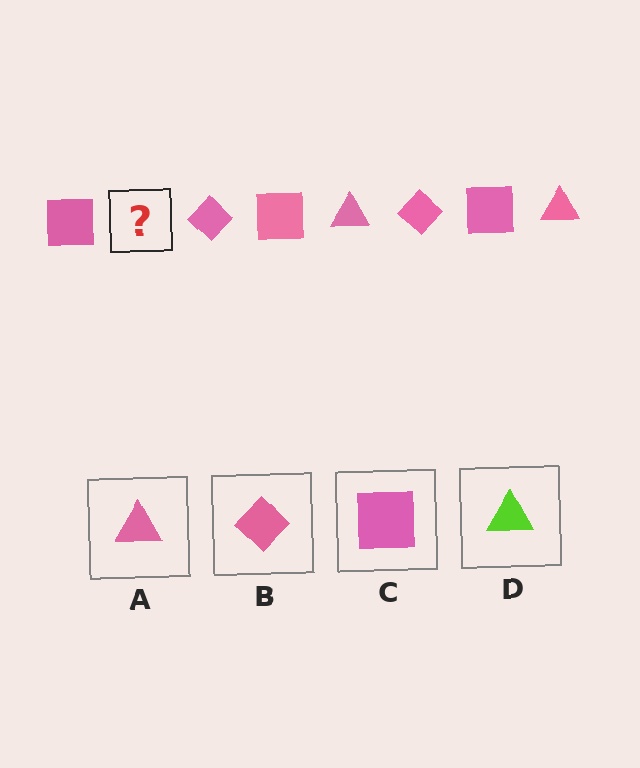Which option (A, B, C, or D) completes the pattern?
A.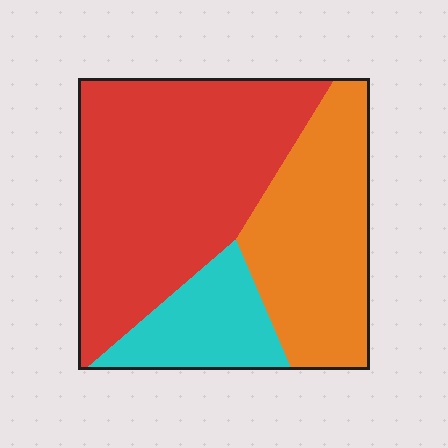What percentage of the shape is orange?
Orange takes up between a sixth and a third of the shape.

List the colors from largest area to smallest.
From largest to smallest: red, orange, cyan.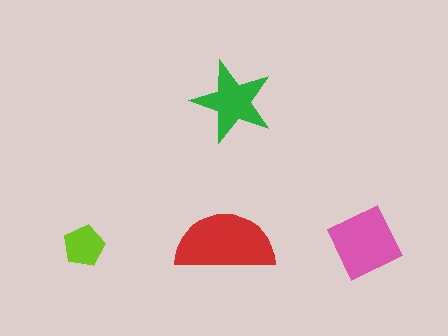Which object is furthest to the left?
The lime pentagon is leftmost.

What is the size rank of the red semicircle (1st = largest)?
1st.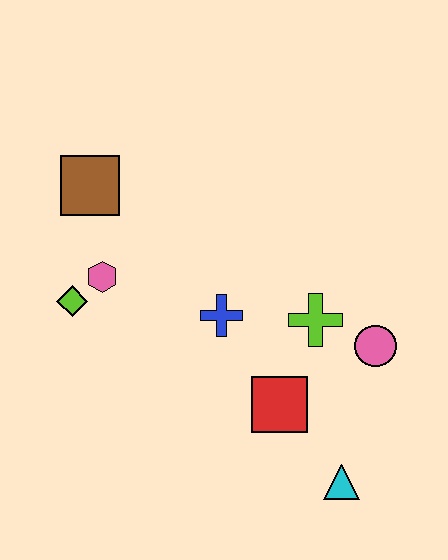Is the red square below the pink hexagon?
Yes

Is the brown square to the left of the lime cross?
Yes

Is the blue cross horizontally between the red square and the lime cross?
No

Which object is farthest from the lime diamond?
The cyan triangle is farthest from the lime diamond.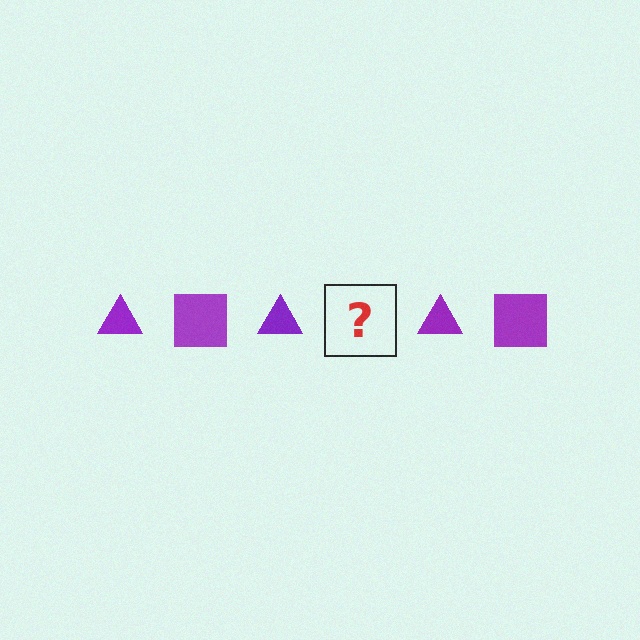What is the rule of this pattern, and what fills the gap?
The rule is that the pattern cycles through triangle, square shapes in purple. The gap should be filled with a purple square.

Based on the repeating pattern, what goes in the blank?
The blank should be a purple square.